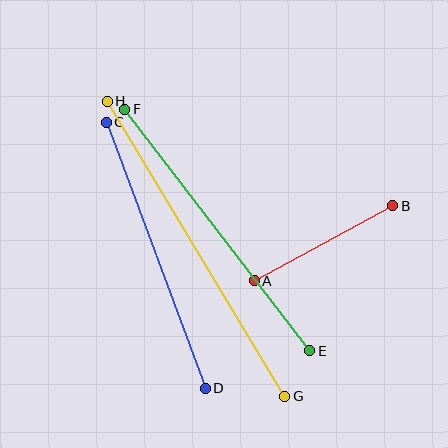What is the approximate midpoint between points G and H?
The midpoint is at approximately (196, 249) pixels.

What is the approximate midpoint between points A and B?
The midpoint is at approximately (324, 243) pixels.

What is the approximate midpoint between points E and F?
The midpoint is at approximately (217, 230) pixels.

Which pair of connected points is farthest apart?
Points G and H are farthest apart.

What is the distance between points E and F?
The distance is approximately 304 pixels.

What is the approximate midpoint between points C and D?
The midpoint is at approximately (156, 255) pixels.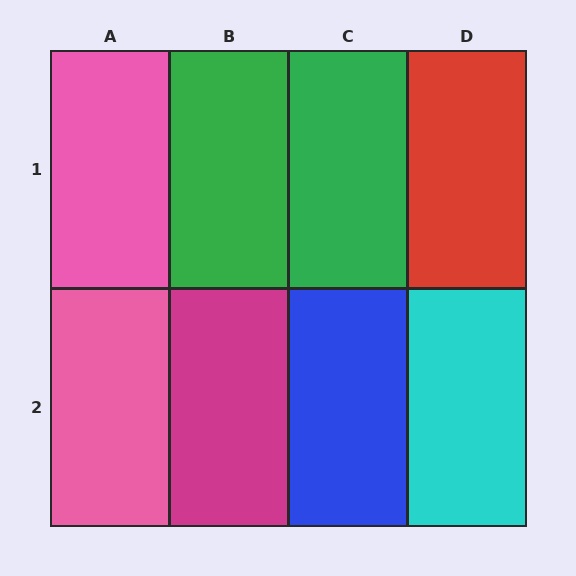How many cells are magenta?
1 cell is magenta.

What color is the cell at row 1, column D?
Red.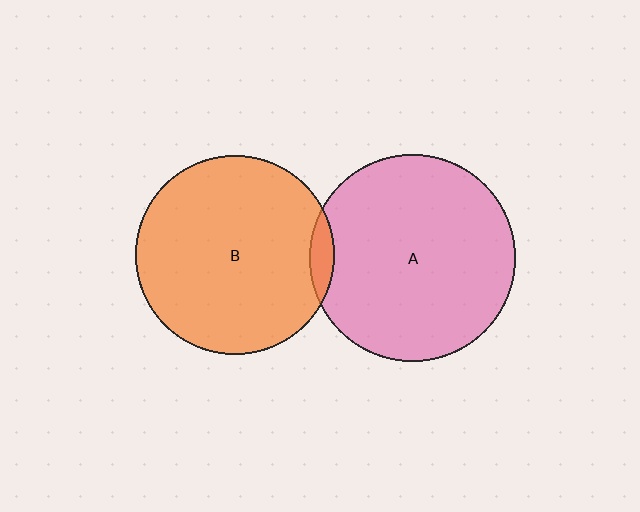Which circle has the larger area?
Circle A (pink).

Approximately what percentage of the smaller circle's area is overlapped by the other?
Approximately 5%.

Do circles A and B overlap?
Yes.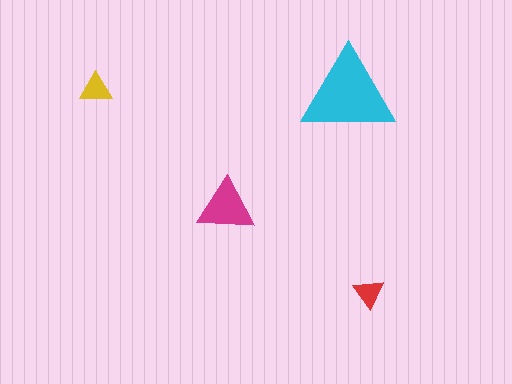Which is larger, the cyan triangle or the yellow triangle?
The cyan one.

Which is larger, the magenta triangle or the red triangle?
The magenta one.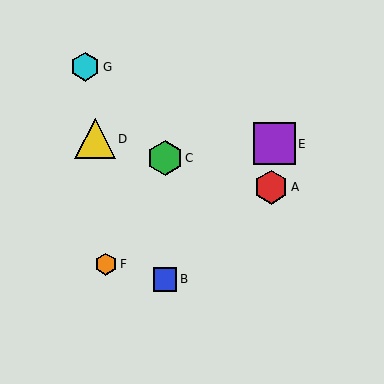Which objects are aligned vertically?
Objects B, C are aligned vertically.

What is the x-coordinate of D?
Object D is at x≈95.